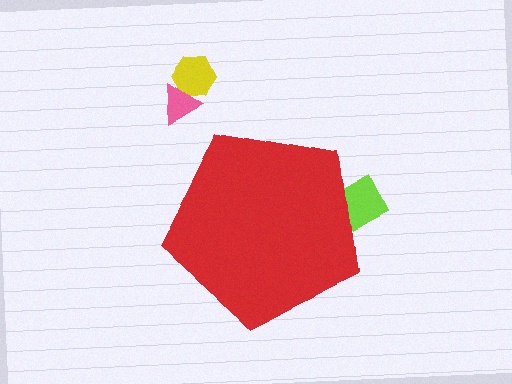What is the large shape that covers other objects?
A red pentagon.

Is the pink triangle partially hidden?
No, the pink triangle is fully visible.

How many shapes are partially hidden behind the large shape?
1 shape is partially hidden.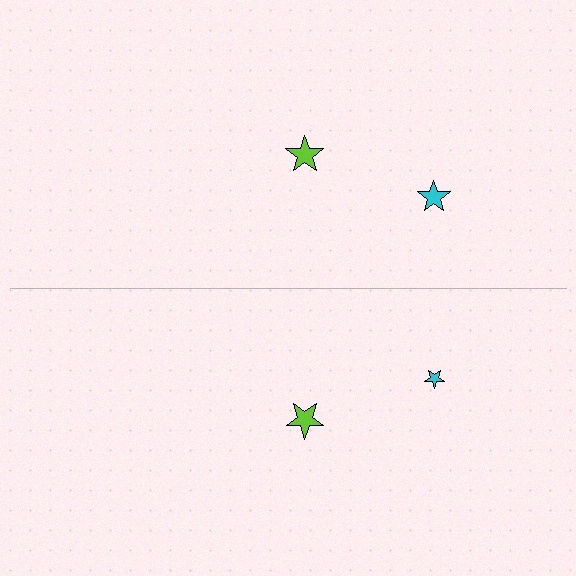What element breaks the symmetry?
The cyan star on the bottom side has a different size than its mirror counterpart.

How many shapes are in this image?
There are 4 shapes in this image.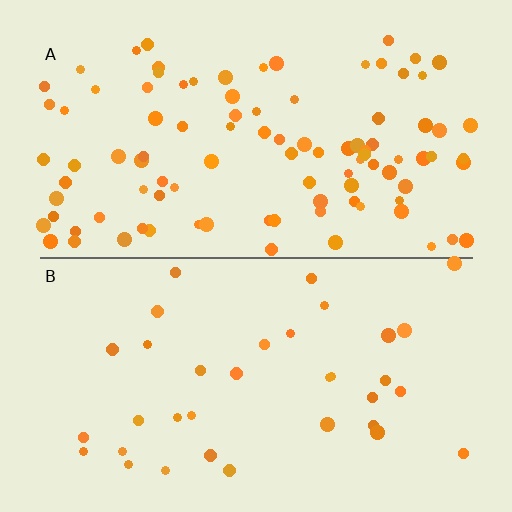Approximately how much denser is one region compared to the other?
Approximately 2.8× — region A over region B.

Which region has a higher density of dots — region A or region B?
A (the top).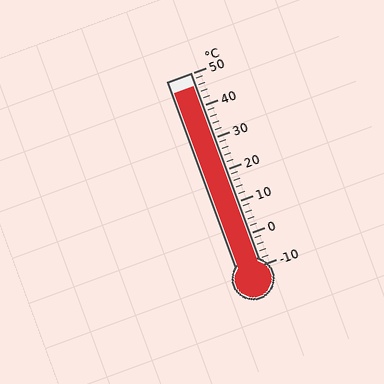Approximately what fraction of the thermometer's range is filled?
The thermometer is filled to approximately 95% of its range.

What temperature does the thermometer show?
The thermometer shows approximately 46°C.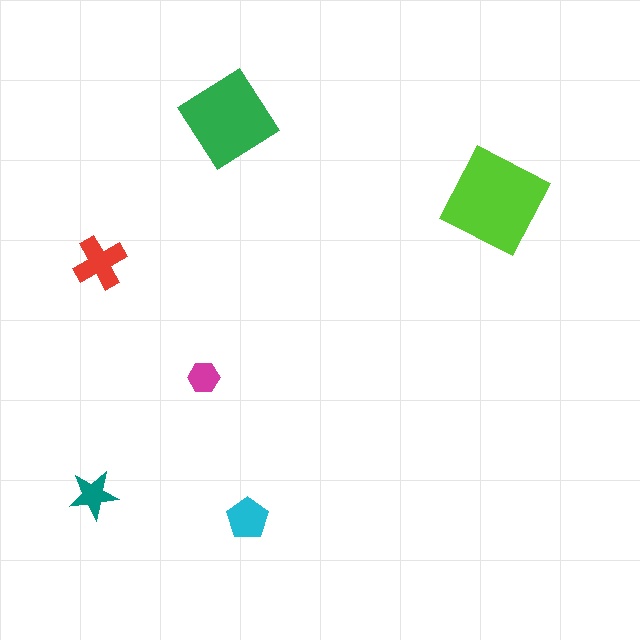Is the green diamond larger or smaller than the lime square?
Smaller.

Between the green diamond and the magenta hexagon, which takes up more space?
The green diamond.